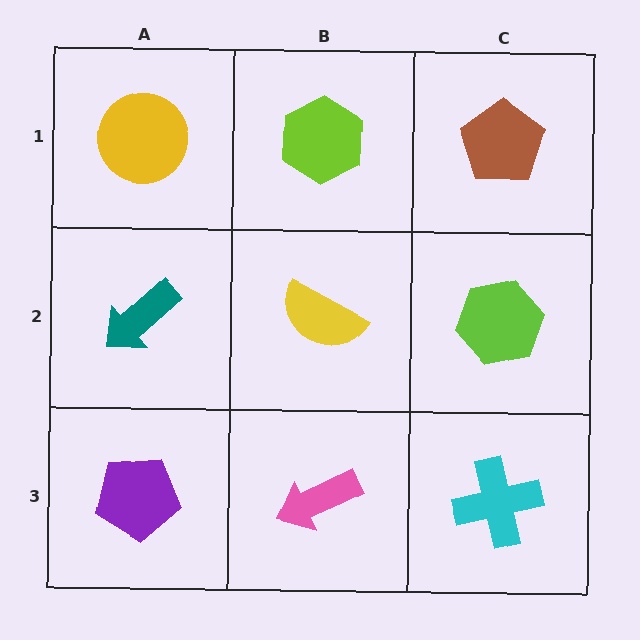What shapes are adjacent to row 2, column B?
A lime hexagon (row 1, column B), a pink arrow (row 3, column B), a teal arrow (row 2, column A), a lime hexagon (row 2, column C).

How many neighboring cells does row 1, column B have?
3.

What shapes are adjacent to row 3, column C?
A lime hexagon (row 2, column C), a pink arrow (row 3, column B).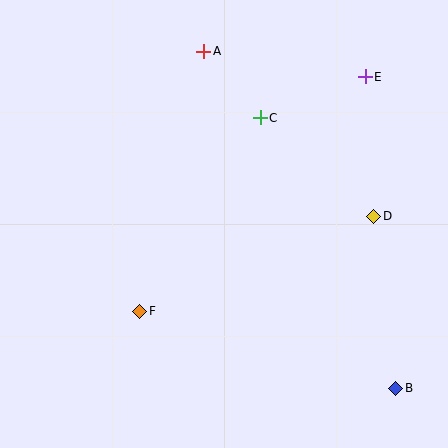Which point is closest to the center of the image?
Point C at (260, 118) is closest to the center.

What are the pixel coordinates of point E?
Point E is at (365, 77).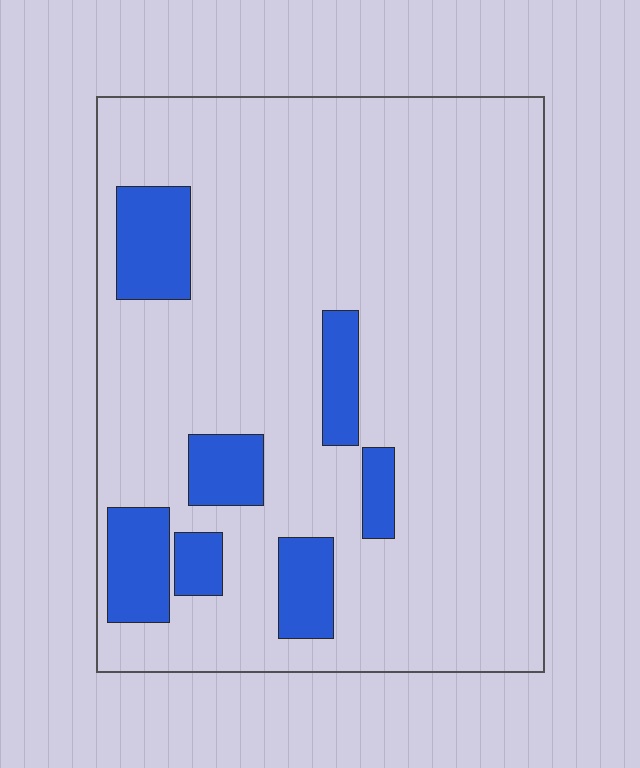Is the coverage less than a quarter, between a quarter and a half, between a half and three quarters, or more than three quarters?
Less than a quarter.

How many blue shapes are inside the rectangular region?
7.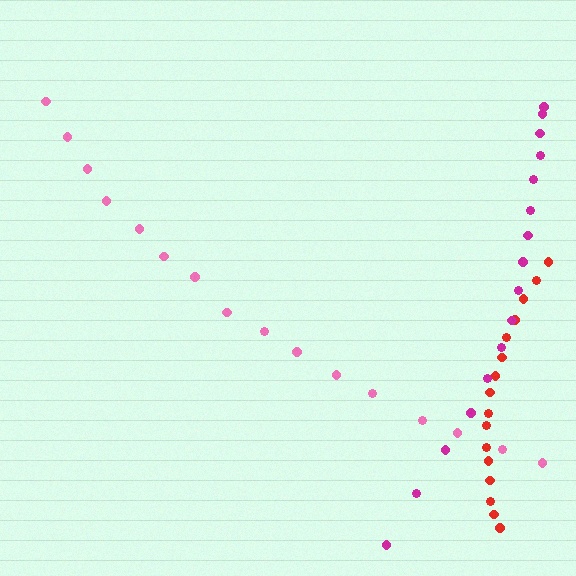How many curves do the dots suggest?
There are 3 distinct paths.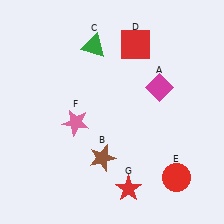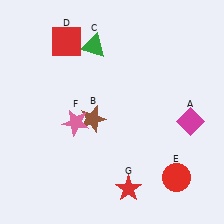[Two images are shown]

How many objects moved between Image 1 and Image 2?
3 objects moved between the two images.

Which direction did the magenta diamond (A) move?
The magenta diamond (A) moved down.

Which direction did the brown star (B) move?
The brown star (B) moved up.